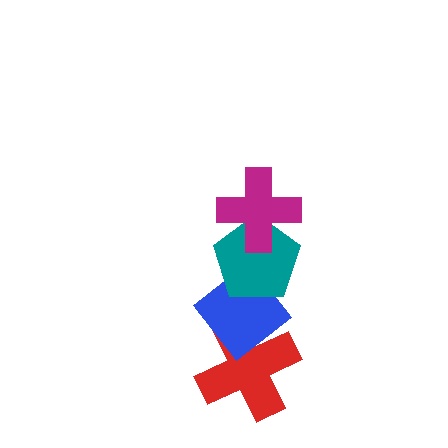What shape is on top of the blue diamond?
The teal pentagon is on top of the blue diamond.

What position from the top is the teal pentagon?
The teal pentagon is 2nd from the top.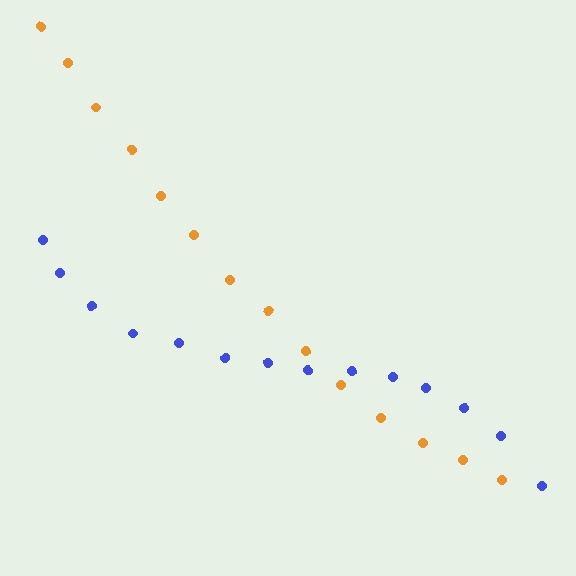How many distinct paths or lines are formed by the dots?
There are 2 distinct paths.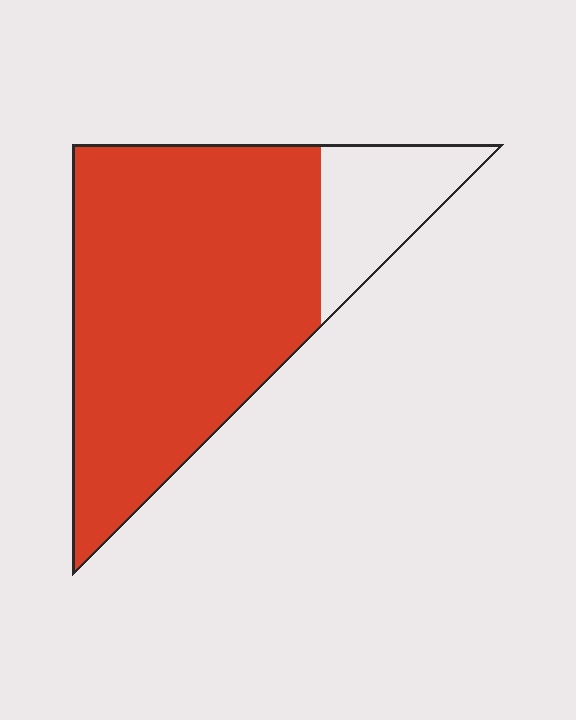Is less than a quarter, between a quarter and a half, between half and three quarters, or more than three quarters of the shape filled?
More than three quarters.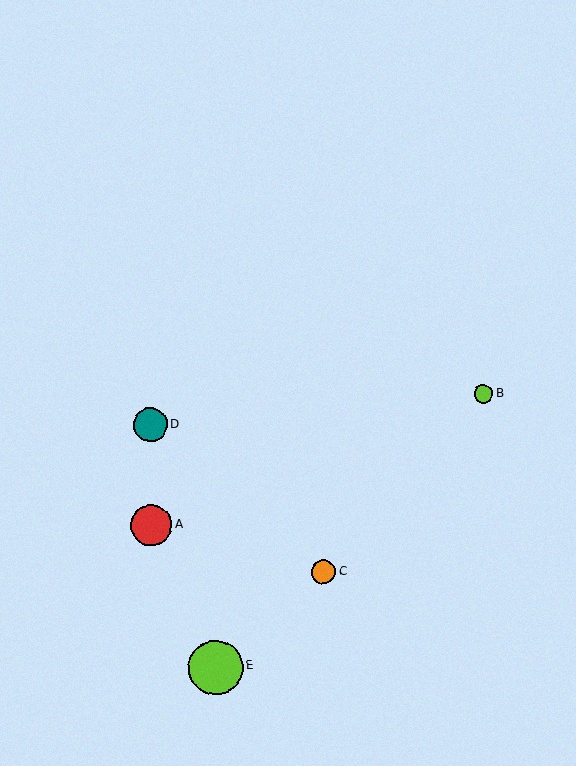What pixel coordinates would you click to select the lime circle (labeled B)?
Click at (484, 394) to select the lime circle B.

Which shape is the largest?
The lime circle (labeled E) is the largest.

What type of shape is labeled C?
Shape C is an orange circle.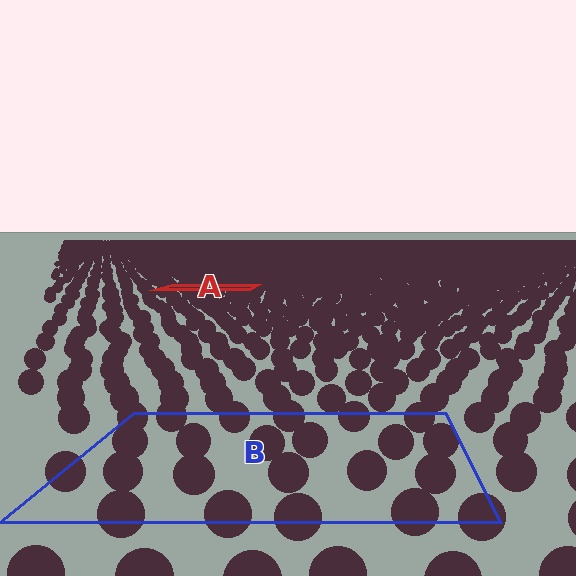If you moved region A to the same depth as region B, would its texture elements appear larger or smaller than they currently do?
They would appear larger. At a closer depth, the same texture elements are projected at a bigger on-screen size.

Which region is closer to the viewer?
Region B is closer. The texture elements there are larger and more spread out.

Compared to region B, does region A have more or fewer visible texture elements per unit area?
Region A has more texture elements per unit area — they are packed more densely because it is farther away.